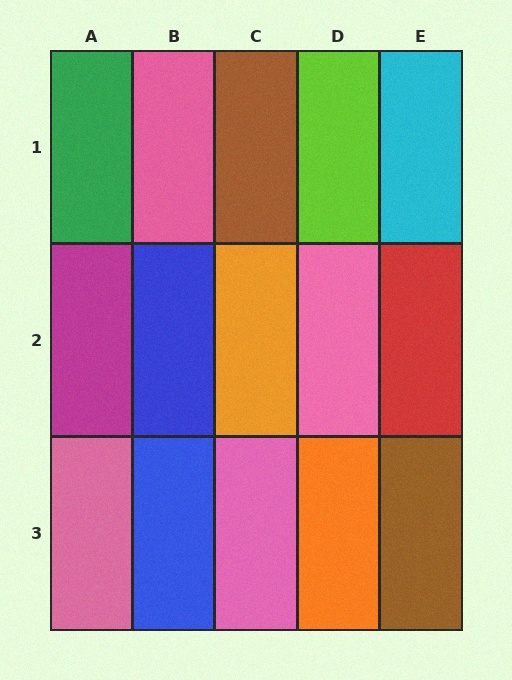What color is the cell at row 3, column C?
Pink.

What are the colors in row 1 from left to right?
Green, pink, brown, lime, cyan.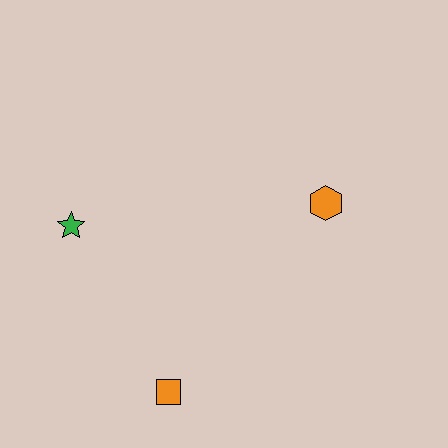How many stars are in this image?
There is 1 star.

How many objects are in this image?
There are 3 objects.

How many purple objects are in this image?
There are no purple objects.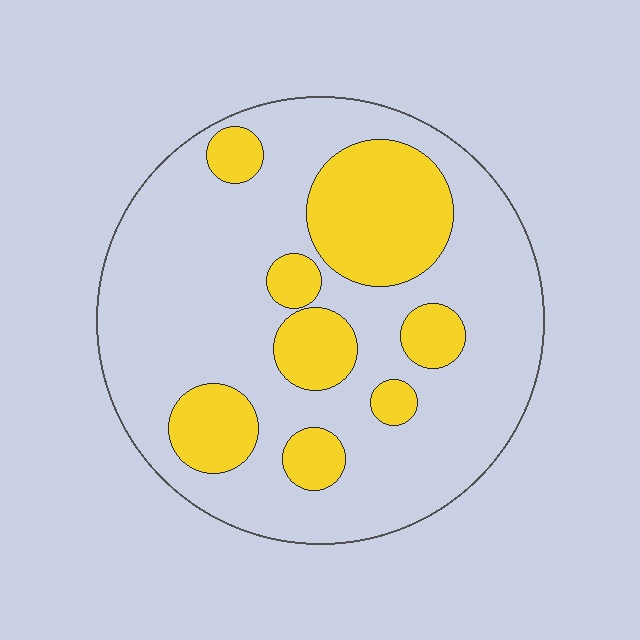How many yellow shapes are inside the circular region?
8.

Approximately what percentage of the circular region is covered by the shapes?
Approximately 25%.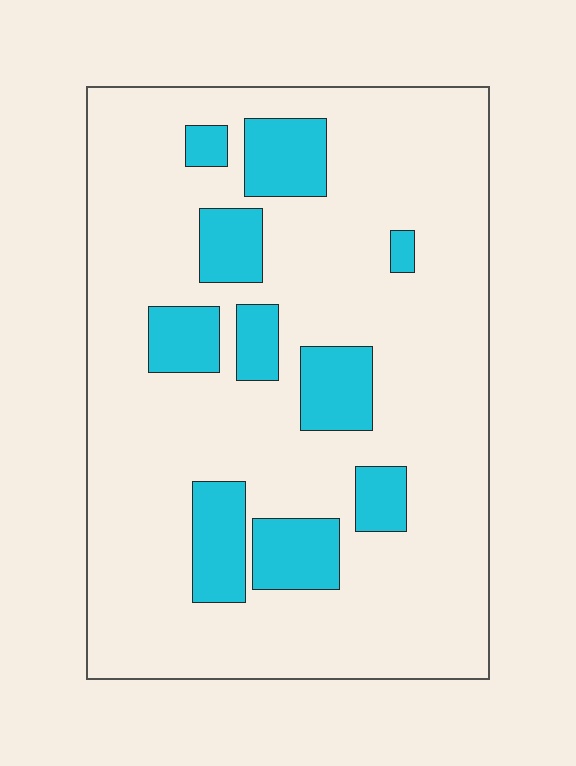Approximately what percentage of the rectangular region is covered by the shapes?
Approximately 20%.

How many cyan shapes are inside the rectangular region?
10.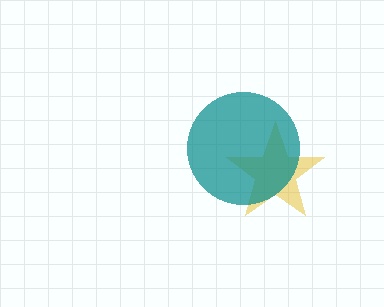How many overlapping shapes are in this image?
There are 2 overlapping shapes in the image.